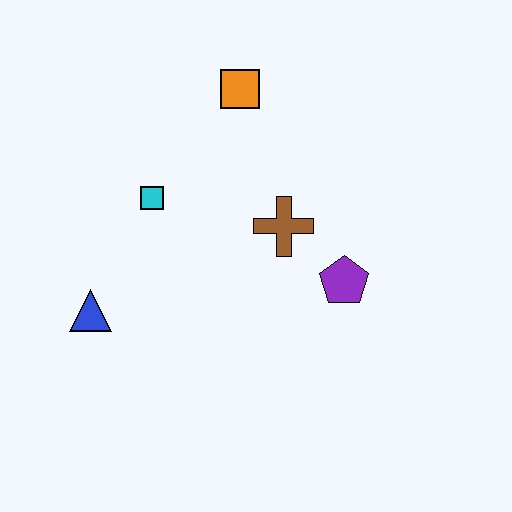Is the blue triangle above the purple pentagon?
No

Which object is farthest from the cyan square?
The purple pentagon is farthest from the cyan square.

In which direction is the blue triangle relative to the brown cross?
The blue triangle is to the left of the brown cross.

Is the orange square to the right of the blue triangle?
Yes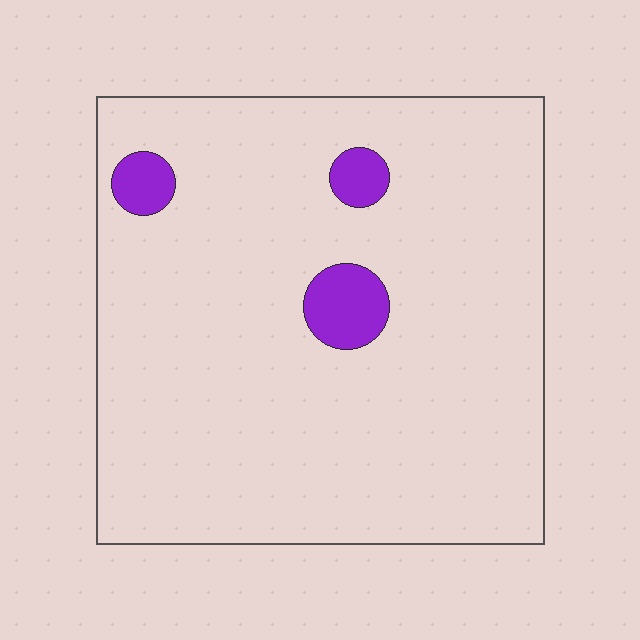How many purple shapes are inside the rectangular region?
3.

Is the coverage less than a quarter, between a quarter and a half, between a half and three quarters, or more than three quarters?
Less than a quarter.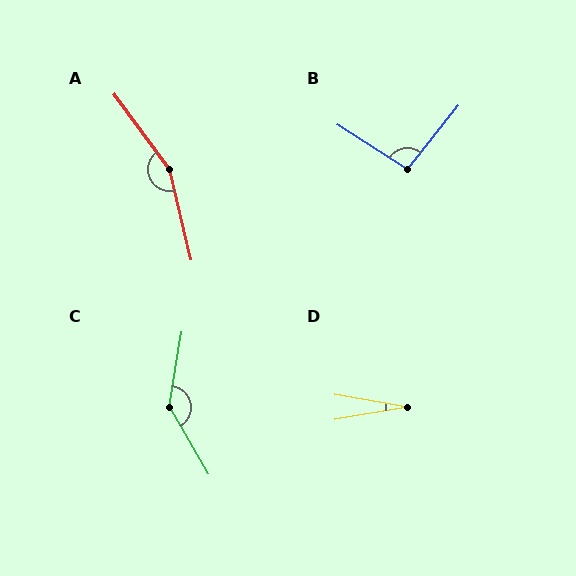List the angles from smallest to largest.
D (20°), B (96°), C (141°), A (157°).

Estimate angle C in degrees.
Approximately 141 degrees.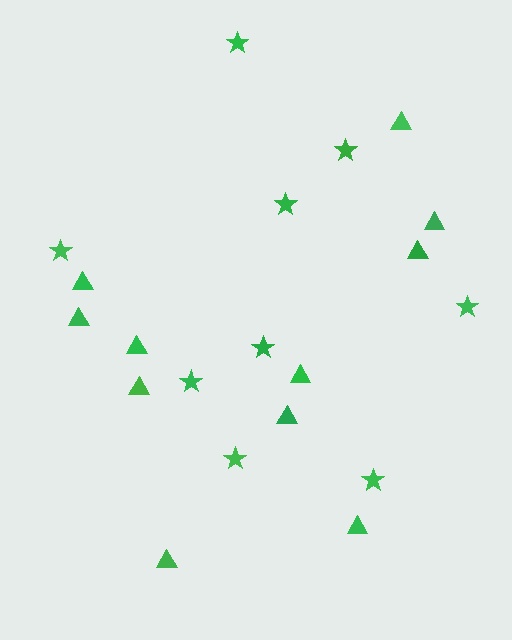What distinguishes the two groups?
There are 2 groups: one group of stars (9) and one group of triangles (11).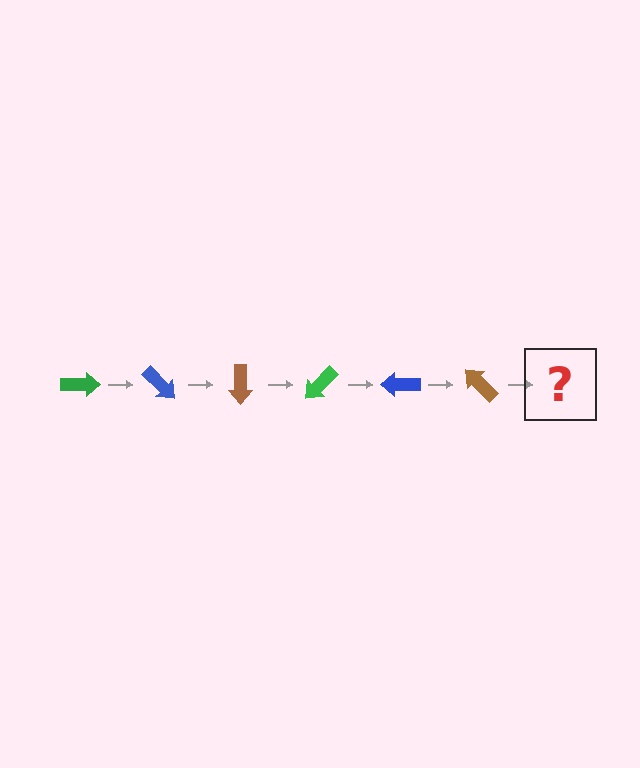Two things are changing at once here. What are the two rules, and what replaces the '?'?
The two rules are that it rotates 45 degrees each step and the color cycles through green, blue, and brown. The '?' should be a green arrow, rotated 270 degrees from the start.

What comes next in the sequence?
The next element should be a green arrow, rotated 270 degrees from the start.